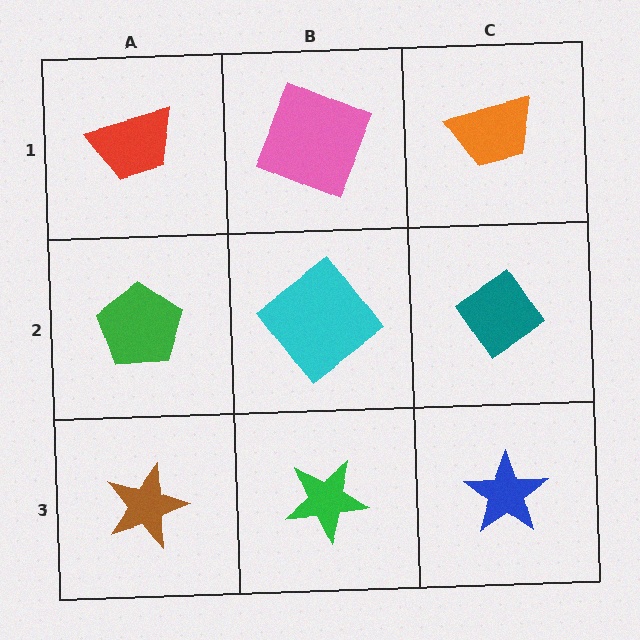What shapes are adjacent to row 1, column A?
A green pentagon (row 2, column A), a pink square (row 1, column B).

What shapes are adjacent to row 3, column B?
A cyan diamond (row 2, column B), a brown star (row 3, column A), a blue star (row 3, column C).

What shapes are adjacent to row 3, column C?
A teal diamond (row 2, column C), a green star (row 3, column B).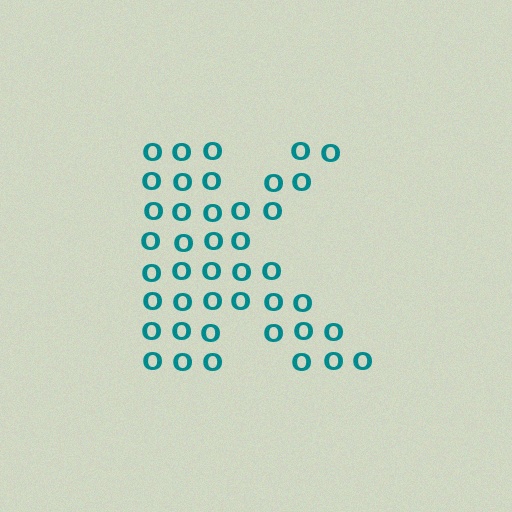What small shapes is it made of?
It is made of small letter O's.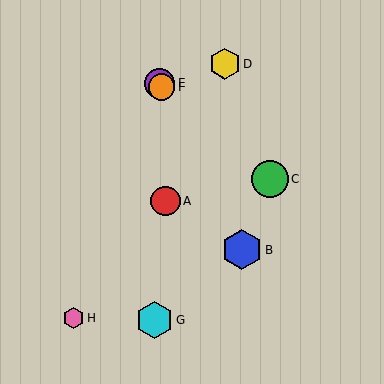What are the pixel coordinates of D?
Object D is at (225, 64).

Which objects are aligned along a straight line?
Objects B, E, F are aligned along a straight line.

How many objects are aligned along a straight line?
3 objects (B, E, F) are aligned along a straight line.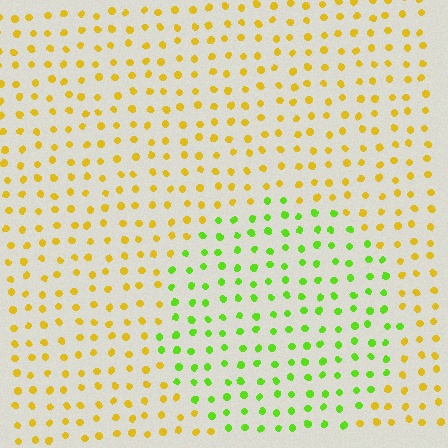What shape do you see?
I see a circle.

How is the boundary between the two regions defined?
The boundary is defined purely by a slight shift in hue (about 52 degrees). Spacing, size, and orientation are identical on both sides.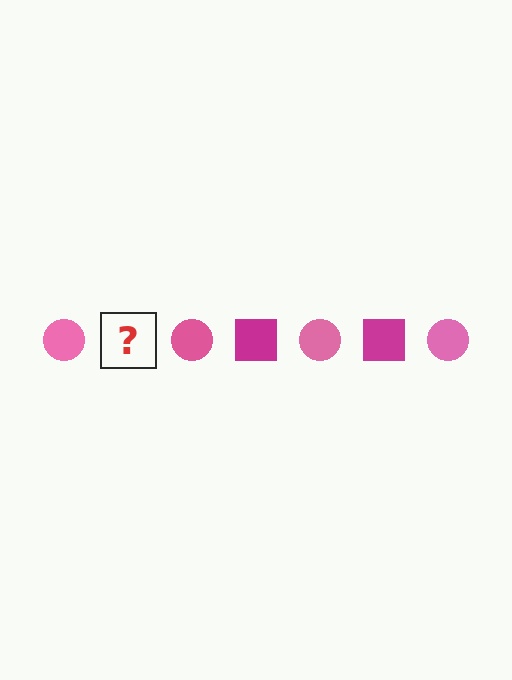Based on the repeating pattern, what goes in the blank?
The blank should be a magenta square.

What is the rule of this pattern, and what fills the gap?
The rule is that the pattern alternates between pink circle and magenta square. The gap should be filled with a magenta square.